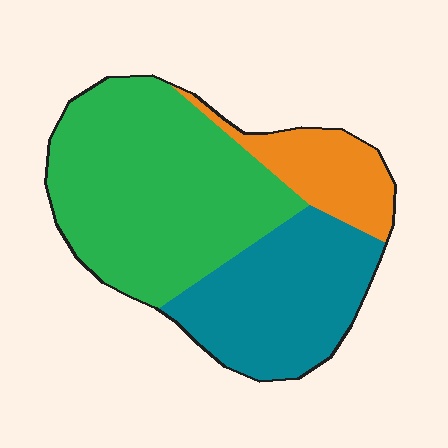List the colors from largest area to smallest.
From largest to smallest: green, teal, orange.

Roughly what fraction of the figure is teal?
Teal takes up about one third (1/3) of the figure.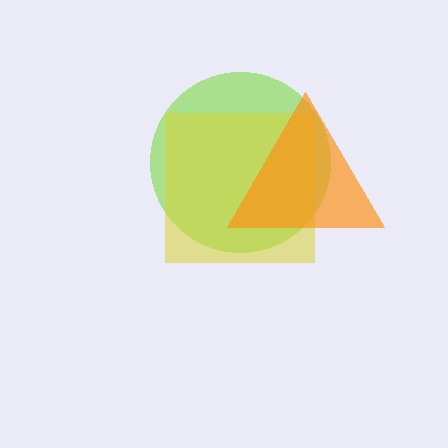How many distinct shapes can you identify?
There are 3 distinct shapes: a lime circle, a yellow square, an orange triangle.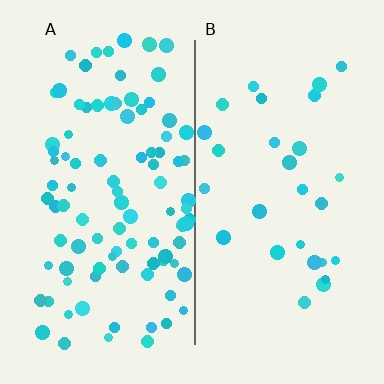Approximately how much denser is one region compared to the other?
Approximately 3.4× — region A over region B.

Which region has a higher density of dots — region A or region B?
A (the left).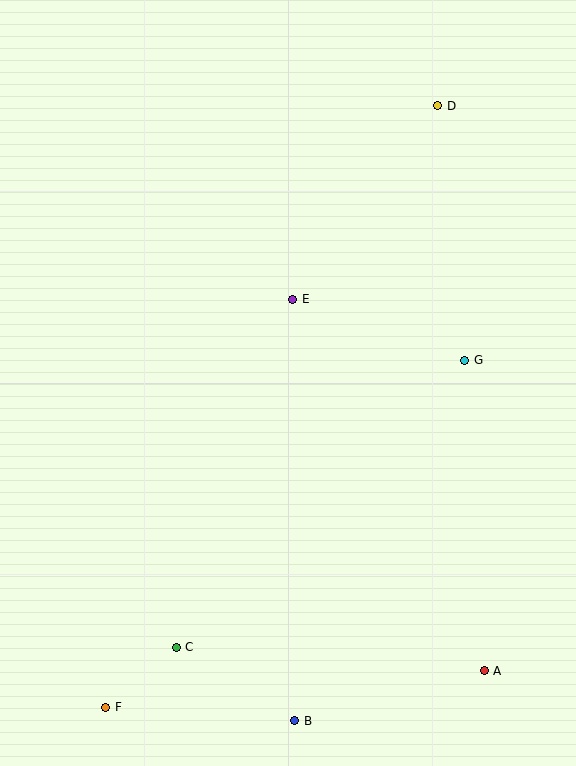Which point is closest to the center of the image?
Point E at (293, 299) is closest to the center.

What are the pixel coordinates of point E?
Point E is at (293, 299).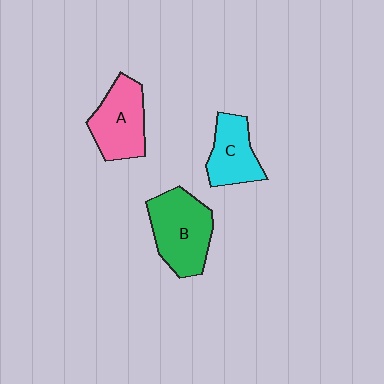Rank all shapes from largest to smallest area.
From largest to smallest: B (green), A (pink), C (cyan).